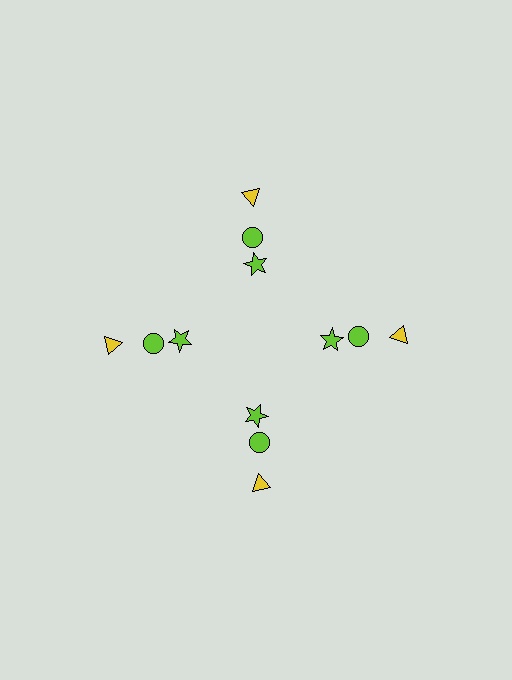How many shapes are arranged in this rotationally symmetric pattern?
There are 12 shapes, arranged in 4 groups of 3.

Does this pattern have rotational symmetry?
Yes, this pattern has 4-fold rotational symmetry. It looks the same after rotating 90 degrees around the center.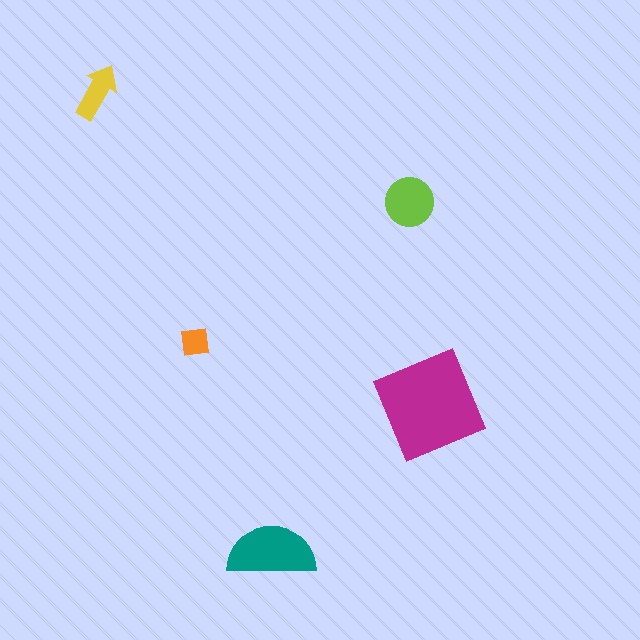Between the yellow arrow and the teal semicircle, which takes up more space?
The teal semicircle.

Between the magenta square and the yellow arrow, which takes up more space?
The magenta square.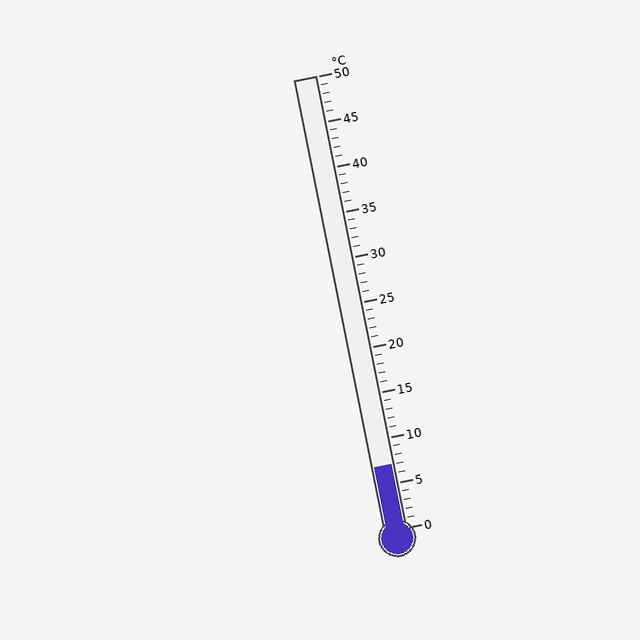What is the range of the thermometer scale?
The thermometer scale ranges from 0°C to 50°C.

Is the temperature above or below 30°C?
The temperature is below 30°C.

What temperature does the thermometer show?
The thermometer shows approximately 7°C.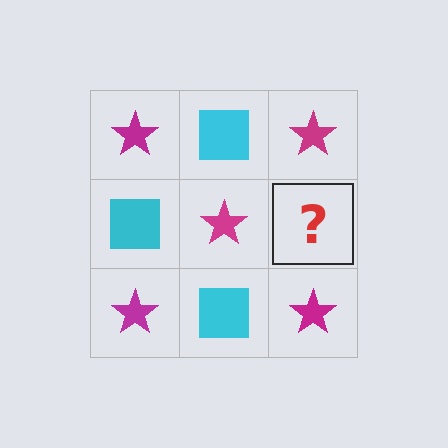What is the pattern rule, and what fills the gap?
The rule is that it alternates magenta star and cyan square in a checkerboard pattern. The gap should be filled with a cyan square.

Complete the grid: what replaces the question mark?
The question mark should be replaced with a cyan square.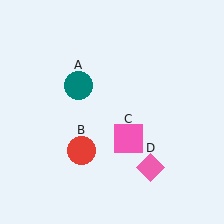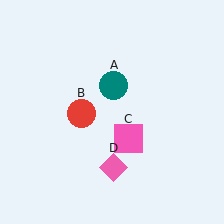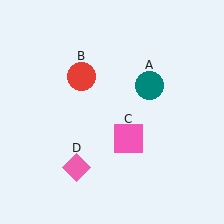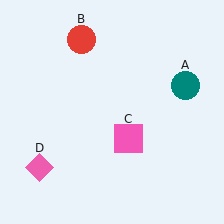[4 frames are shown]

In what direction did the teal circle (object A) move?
The teal circle (object A) moved right.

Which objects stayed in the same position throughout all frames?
Pink square (object C) remained stationary.